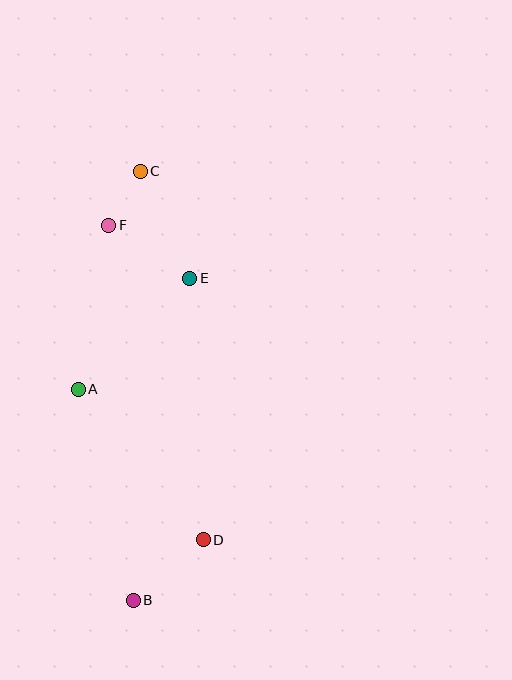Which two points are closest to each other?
Points C and F are closest to each other.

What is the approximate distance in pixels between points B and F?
The distance between B and F is approximately 376 pixels.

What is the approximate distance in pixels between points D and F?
The distance between D and F is approximately 328 pixels.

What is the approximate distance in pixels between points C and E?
The distance between C and E is approximately 118 pixels.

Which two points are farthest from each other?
Points B and C are farthest from each other.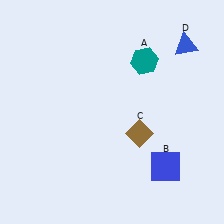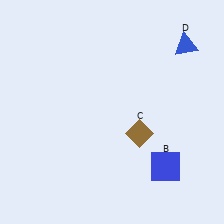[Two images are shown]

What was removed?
The teal hexagon (A) was removed in Image 2.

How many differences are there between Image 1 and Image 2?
There is 1 difference between the two images.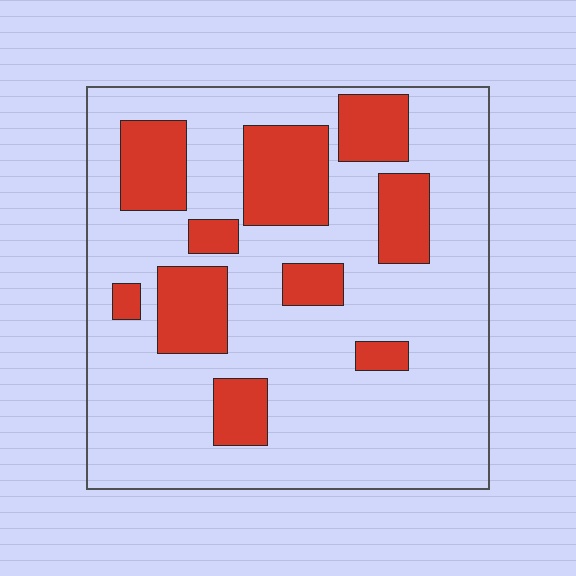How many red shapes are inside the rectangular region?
10.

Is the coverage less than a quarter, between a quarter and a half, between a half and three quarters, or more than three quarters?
Between a quarter and a half.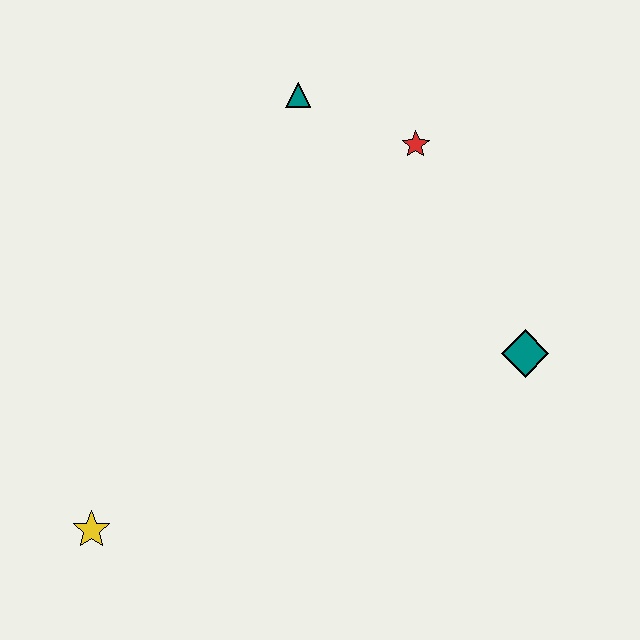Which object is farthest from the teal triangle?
The yellow star is farthest from the teal triangle.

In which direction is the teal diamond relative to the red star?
The teal diamond is below the red star.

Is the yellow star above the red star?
No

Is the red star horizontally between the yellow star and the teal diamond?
Yes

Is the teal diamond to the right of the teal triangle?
Yes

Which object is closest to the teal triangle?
The red star is closest to the teal triangle.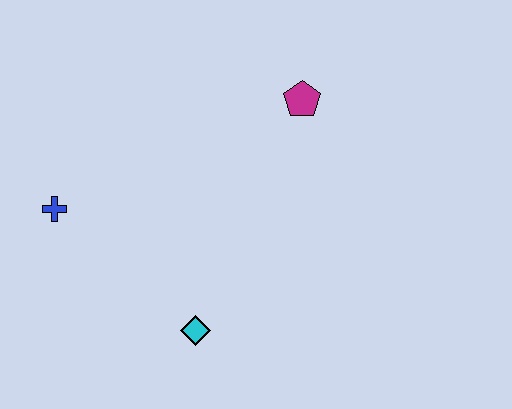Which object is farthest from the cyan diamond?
The magenta pentagon is farthest from the cyan diamond.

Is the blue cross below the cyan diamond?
No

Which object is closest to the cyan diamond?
The blue cross is closest to the cyan diamond.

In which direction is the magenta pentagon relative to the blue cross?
The magenta pentagon is to the right of the blue cross.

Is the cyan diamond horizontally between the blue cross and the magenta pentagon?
Yes